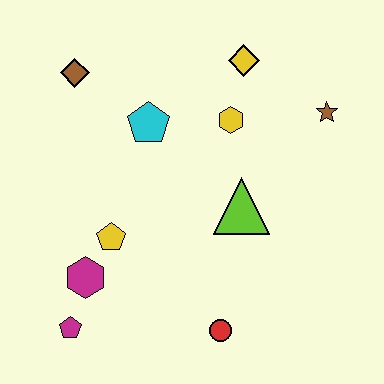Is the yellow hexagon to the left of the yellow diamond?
Yes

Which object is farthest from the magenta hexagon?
The brown star is farthest from the magenta hexagon.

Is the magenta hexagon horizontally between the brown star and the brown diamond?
Yes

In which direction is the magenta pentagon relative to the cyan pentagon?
The magenta pentagon is below the cyan pentagon.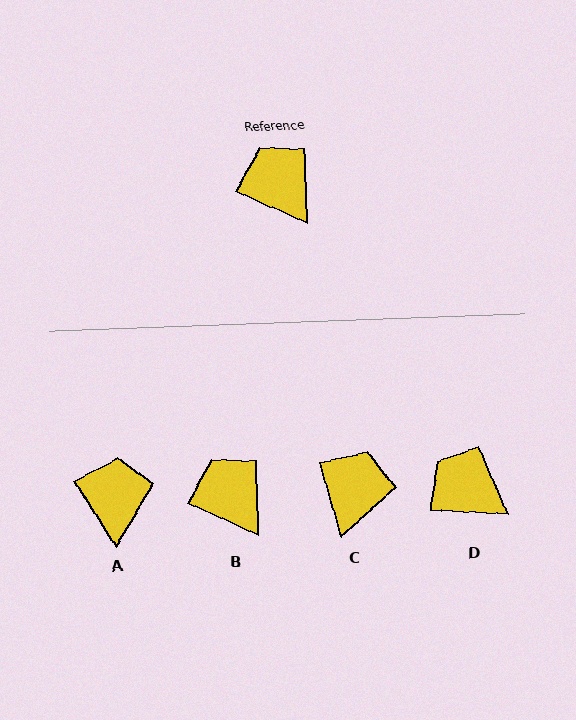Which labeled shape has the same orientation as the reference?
B.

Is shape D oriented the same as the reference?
No, it is off by about 21 degrees.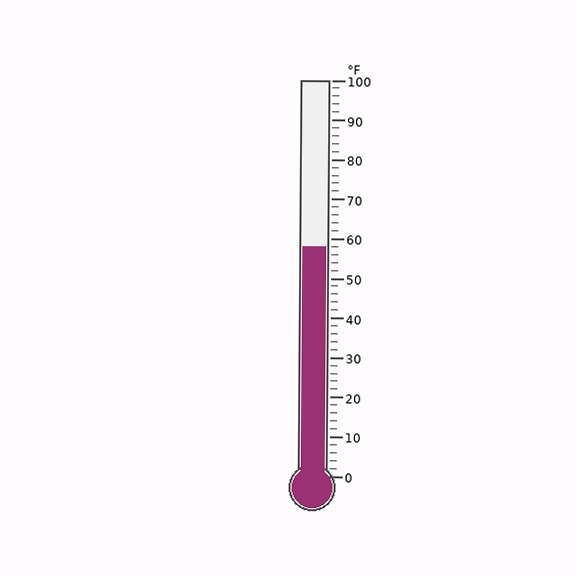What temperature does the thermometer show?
The thermometer shows approximately 58°F.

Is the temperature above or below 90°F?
The temperature is below 90°F.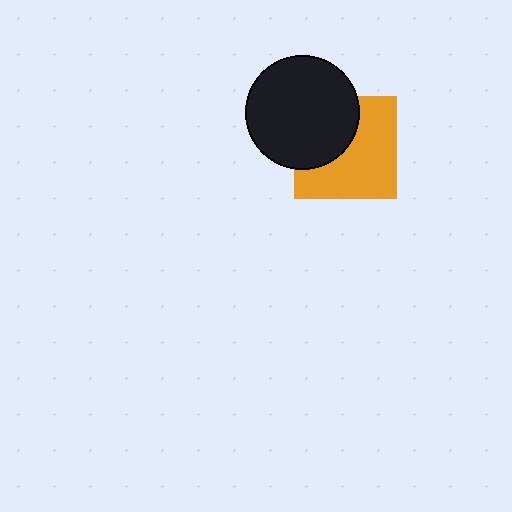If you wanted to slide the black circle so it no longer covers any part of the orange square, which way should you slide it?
Slide it toward the upper-left — that is the most direct way to separate the two shapes.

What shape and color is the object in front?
The object in front is a black circle.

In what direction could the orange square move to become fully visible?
The orange square could move toward the lower-right. That would shift it out from behind the black circle entirely.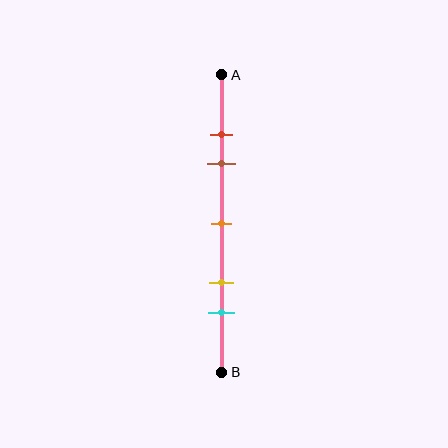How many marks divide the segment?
There are 5 marks dividing the segment.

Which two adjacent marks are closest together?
The red and brown marks are the closest adjacent pair.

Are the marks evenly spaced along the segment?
No, the marks are not evenly spaced.